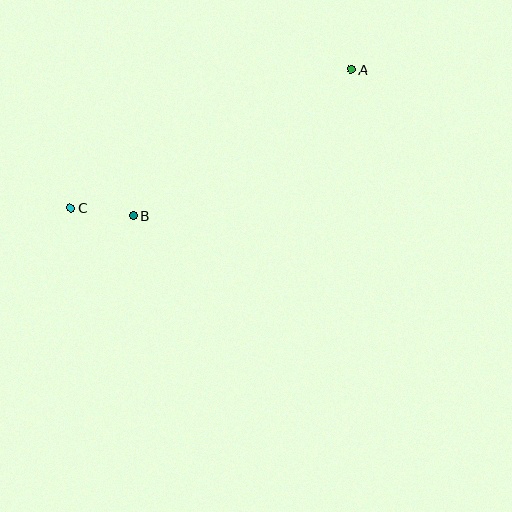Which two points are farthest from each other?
Points A and C are farthest from each other.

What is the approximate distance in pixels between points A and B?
The distance between A and B is approximately 263 pixels.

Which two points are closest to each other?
Points B and C are closest to each other.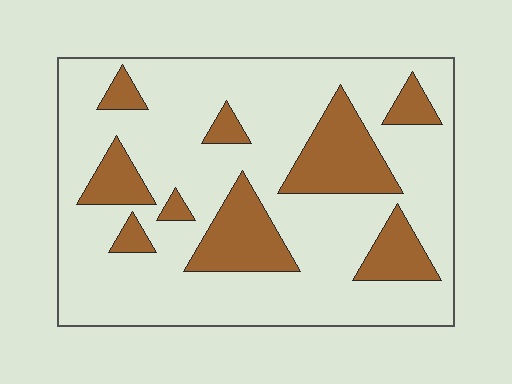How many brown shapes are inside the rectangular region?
9.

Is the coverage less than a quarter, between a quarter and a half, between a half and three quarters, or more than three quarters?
Less than a quarter.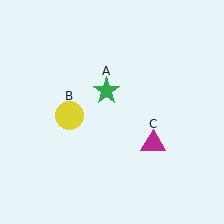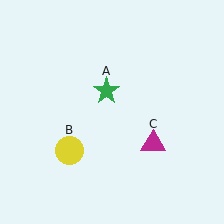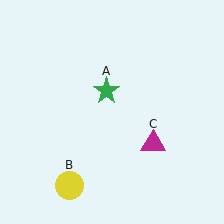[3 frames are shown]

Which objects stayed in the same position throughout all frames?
Green star (object A) and magenta triangle (object C) remained stationary.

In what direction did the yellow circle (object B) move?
The yellow circle (object B) moved down.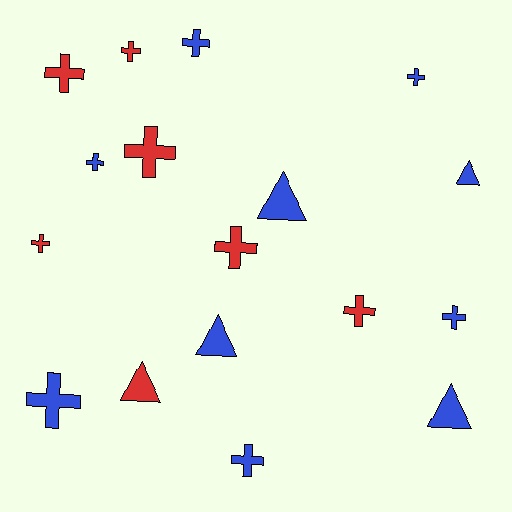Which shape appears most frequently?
Cross, with 12 objects.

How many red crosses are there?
There are 6 red crosses.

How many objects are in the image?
There are 17 objects.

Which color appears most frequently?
Blue, with 10 objects.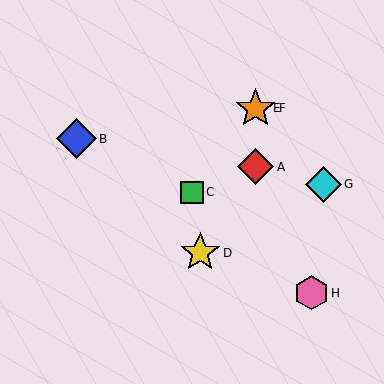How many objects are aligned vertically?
3 objects (A, E, F) are aligned vertically.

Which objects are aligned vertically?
Objects A, E, F are aligned vertically.